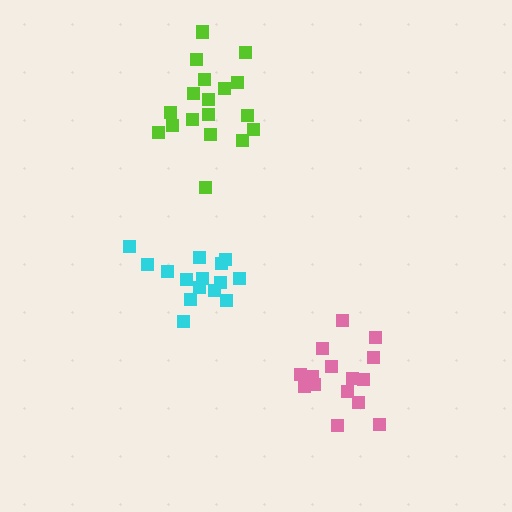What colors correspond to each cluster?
The clusters are colored: cyan, pink, lime.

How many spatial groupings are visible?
There are 3 spatial groupings.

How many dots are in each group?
Group 1: 15 dots, Group 2: 15 dots, Group 3: 18 dots (48 total).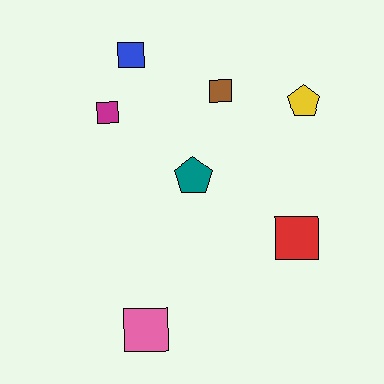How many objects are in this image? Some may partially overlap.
There are 7 objects.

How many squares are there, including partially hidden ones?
There are 5 squares.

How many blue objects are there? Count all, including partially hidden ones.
There is 1 blue object.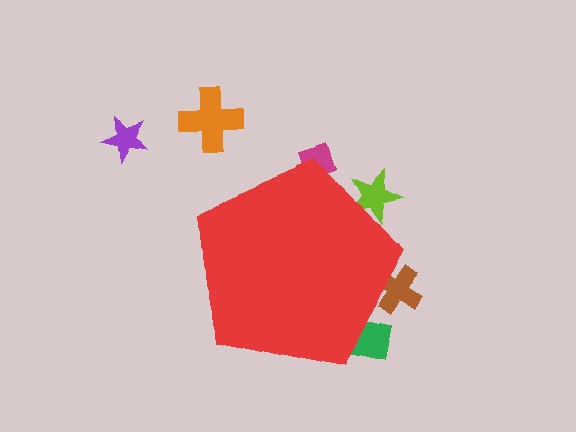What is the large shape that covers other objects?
A red pentagon.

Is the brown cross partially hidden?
Yes, the brown cross is partially hidden behind the red pentagon.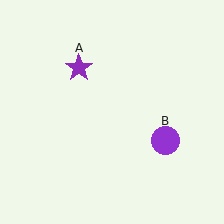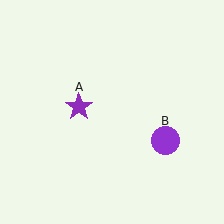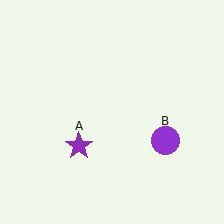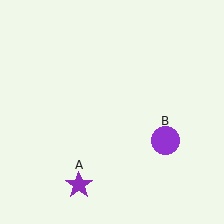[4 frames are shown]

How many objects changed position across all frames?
1 object changed position: purple star (object A).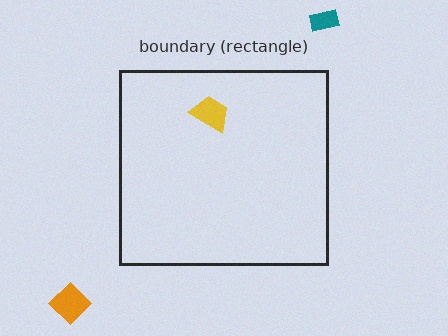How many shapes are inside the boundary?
1 inside, 2 outside.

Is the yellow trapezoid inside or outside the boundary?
Inside.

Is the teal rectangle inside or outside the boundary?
Outside.